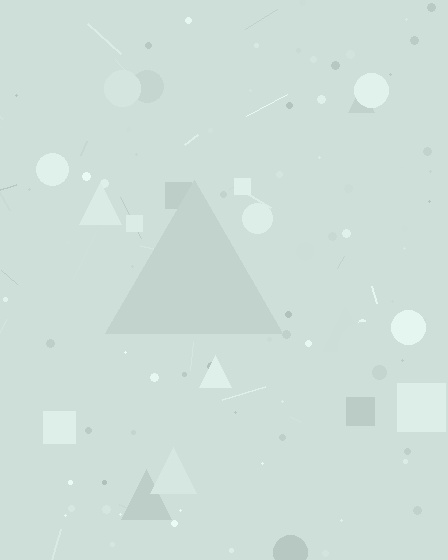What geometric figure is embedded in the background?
A triangle is embedded in the background.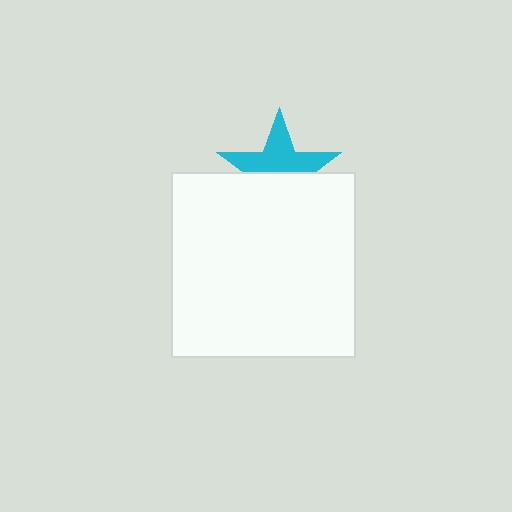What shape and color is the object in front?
The object in front is a white square.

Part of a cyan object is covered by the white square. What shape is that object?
It is a star.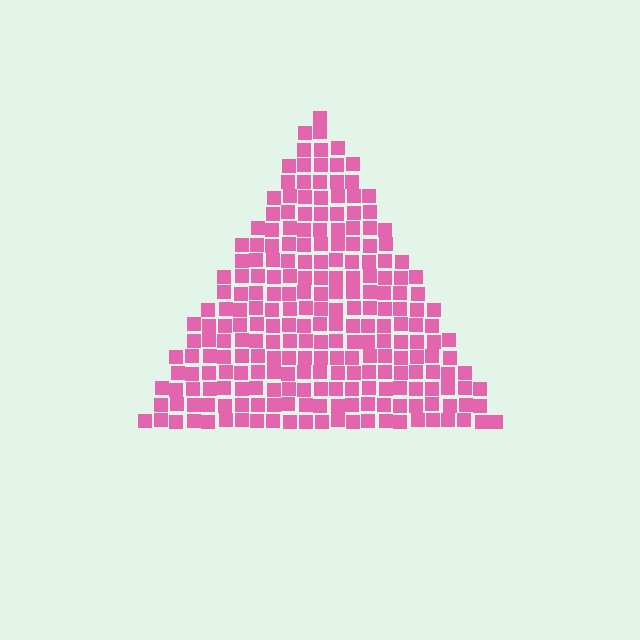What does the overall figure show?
The overall figure shows a triangle.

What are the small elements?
The small elements are squares.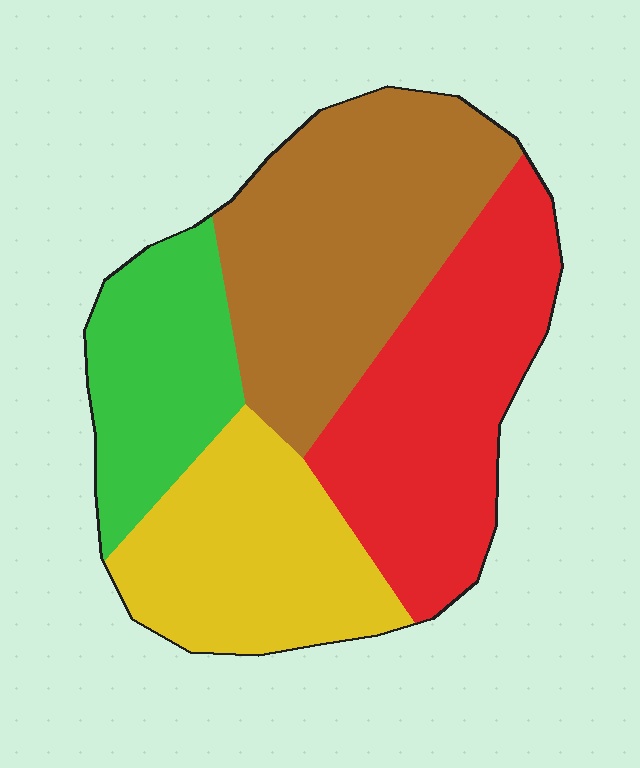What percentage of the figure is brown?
Brown covers 32% of the figure.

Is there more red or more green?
Red.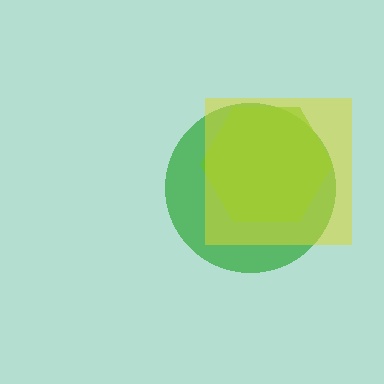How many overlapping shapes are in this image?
There are 3 overlapping shapes in the image.